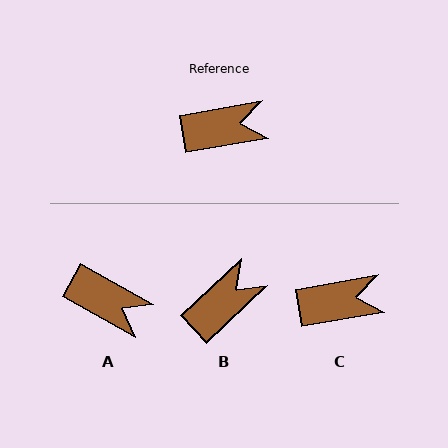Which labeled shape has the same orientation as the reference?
C.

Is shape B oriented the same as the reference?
No, it is off by about 34 degrees.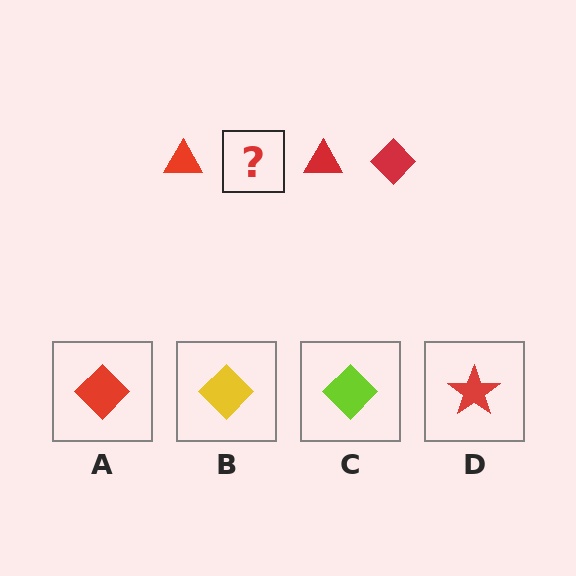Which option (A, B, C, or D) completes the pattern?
A.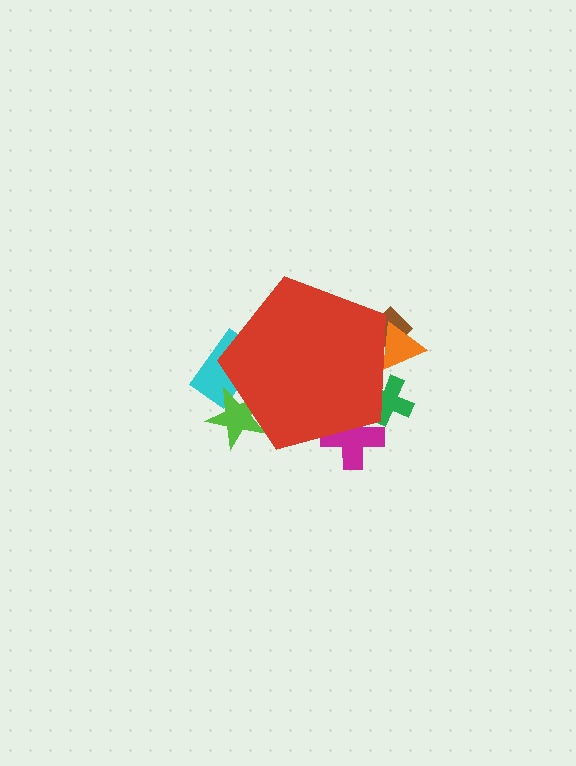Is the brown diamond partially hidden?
Yes, the brown diamond is partially hidden behind the red pentagon.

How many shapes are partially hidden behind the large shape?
6 shapes are partially hidden.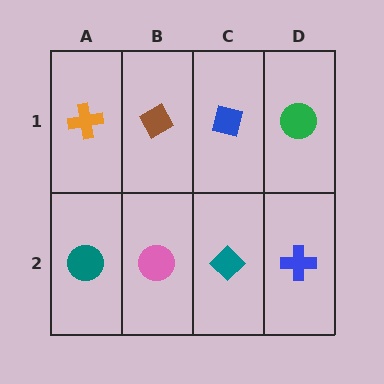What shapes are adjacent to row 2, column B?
A brown diamond (row 1, column B), a teal circle (row 2, column A), a teal diamond (row 2, column C).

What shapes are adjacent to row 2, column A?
An orange cross (row 1, column A), a pink circle (row 2, column B).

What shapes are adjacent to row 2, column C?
A blue square (row 1, column C), a pink circle (row 2, column B), a blue cross (row 2, column D).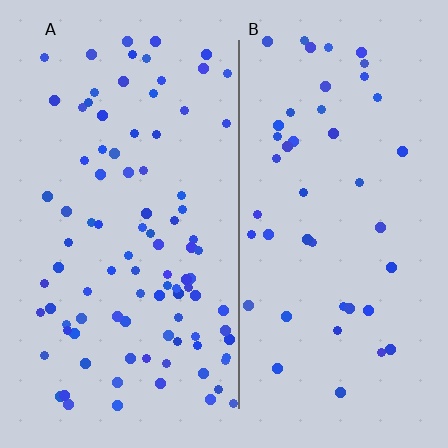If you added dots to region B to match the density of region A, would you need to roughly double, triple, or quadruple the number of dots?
Approximately double.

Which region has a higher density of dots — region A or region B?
A (the left).